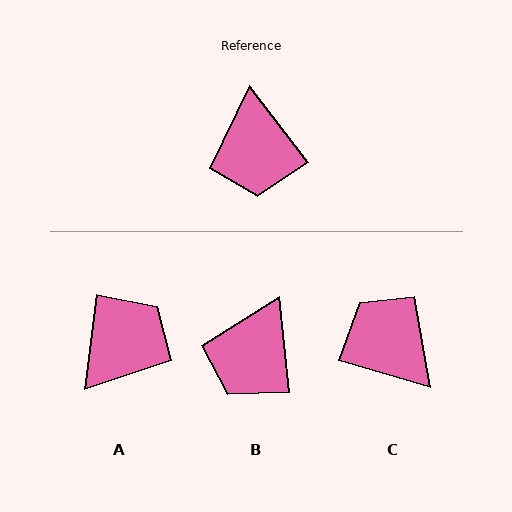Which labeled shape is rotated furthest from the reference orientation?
C, about 144 degrees away.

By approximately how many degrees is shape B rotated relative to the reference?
Approximately 32 degrees clockwise.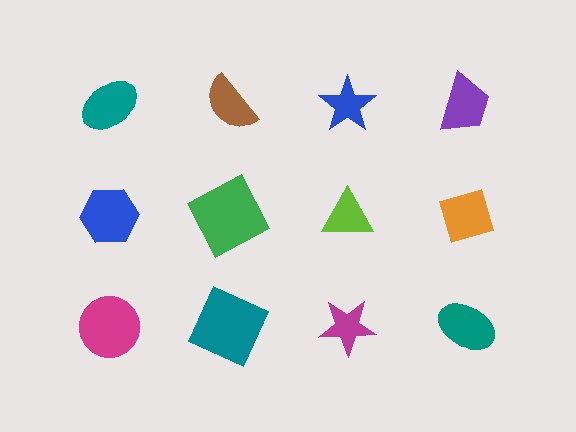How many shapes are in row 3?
4 shapes.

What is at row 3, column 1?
A magenta circle.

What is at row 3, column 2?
A teal square.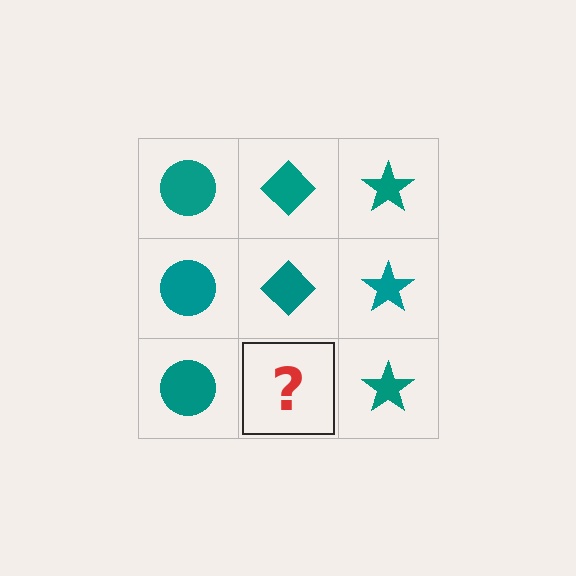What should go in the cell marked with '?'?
The missing cell should contain a teal diamond.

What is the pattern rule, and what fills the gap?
The rule is that each column has a consistent shape. The gap should be filled with a teal diamond.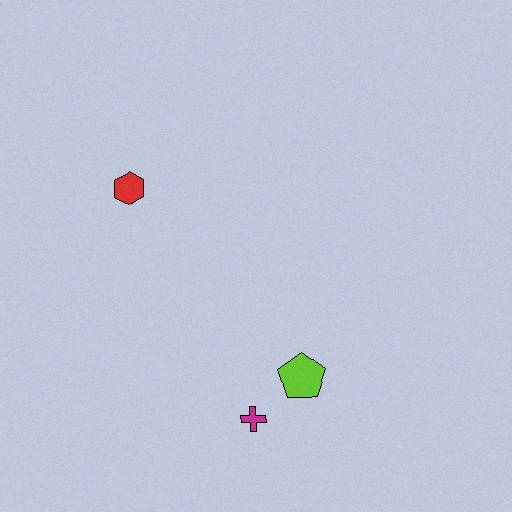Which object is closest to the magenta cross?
The lime pentagon is closest to the magenta cross.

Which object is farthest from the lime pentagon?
The red hexagon is farthest from the lime pentagon.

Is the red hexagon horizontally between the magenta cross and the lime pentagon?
No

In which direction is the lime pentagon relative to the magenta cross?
The lime pentagon is to the right of the magenta cross.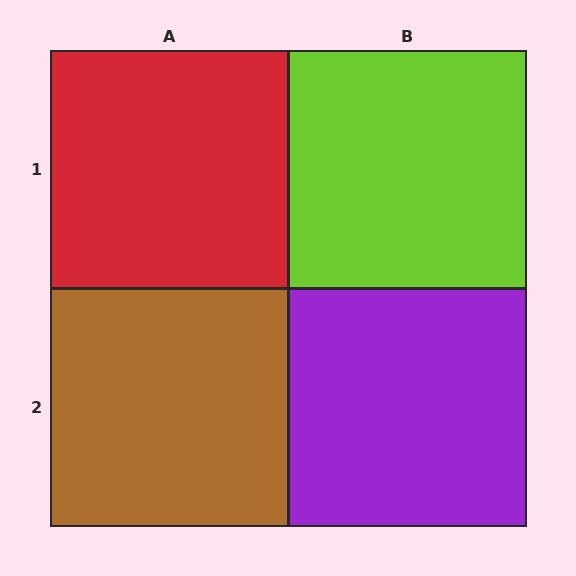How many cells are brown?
1 cell is brown.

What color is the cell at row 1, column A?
Red.